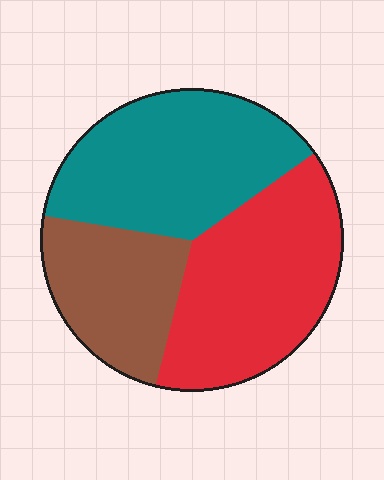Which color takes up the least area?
Brown, at roughly 25%.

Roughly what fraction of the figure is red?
Red covers roughly 40% of the figure.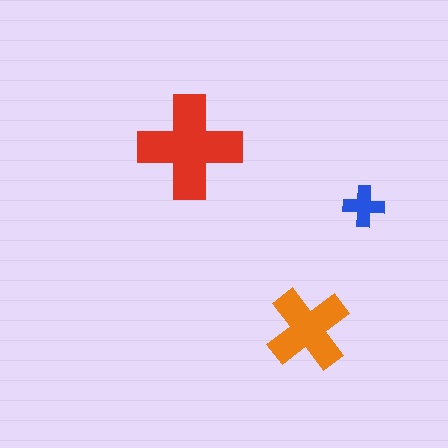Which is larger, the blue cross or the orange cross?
The orange one.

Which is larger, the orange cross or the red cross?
The red one.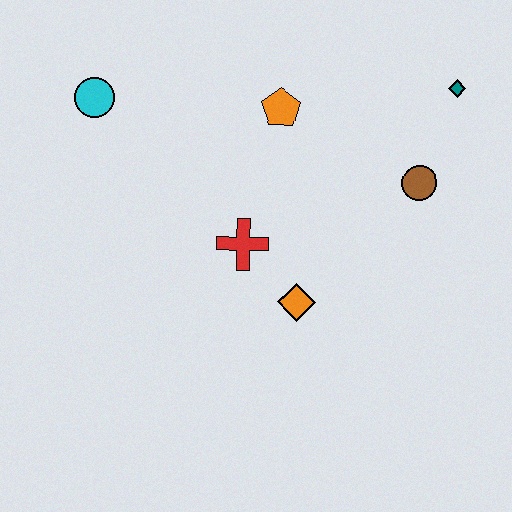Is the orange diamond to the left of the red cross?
No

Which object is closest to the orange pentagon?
The red cross is closest to the orange pentagon.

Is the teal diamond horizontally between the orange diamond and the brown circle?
No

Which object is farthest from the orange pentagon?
The orange diamond is farthest from the orange pentagon.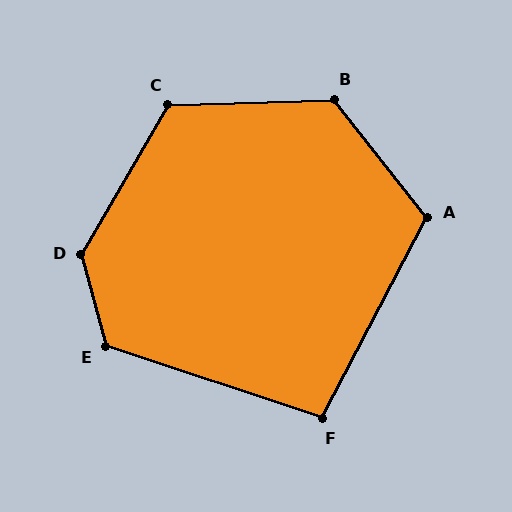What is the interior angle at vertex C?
Approximately 122 degrees (obtuse).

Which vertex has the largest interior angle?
D, at approximately 135 degrees.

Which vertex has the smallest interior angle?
F, at approximately 99 degrees.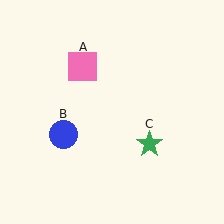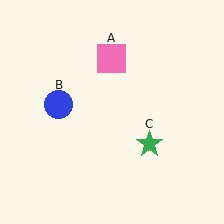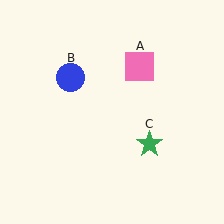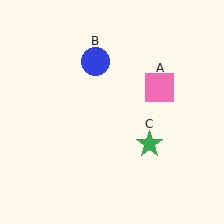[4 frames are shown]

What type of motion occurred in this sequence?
The pink square (object A), blue circle (object B) rotated clockwise around the center of the scene.